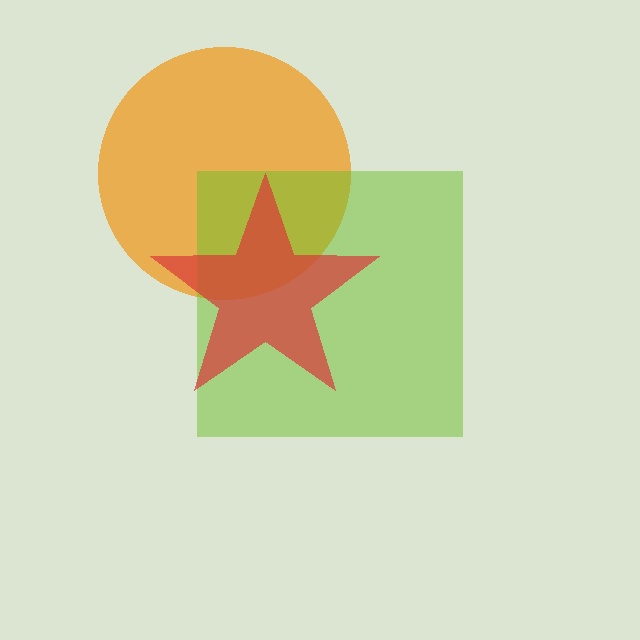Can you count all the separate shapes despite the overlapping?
Yes, there are 3 separate shapes.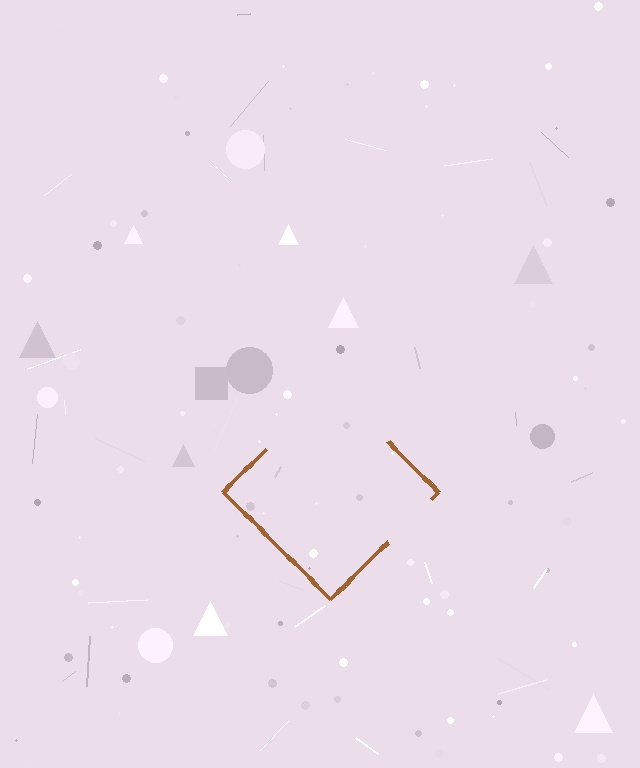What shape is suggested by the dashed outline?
The dashed outline suggests a diamond.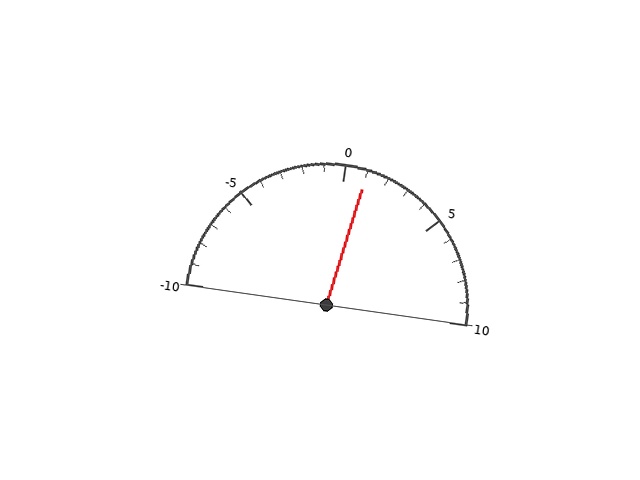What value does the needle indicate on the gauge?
The needle indicates approximately 1.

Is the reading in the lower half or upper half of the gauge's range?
The reading is in the upper half of the range (-10 to 10).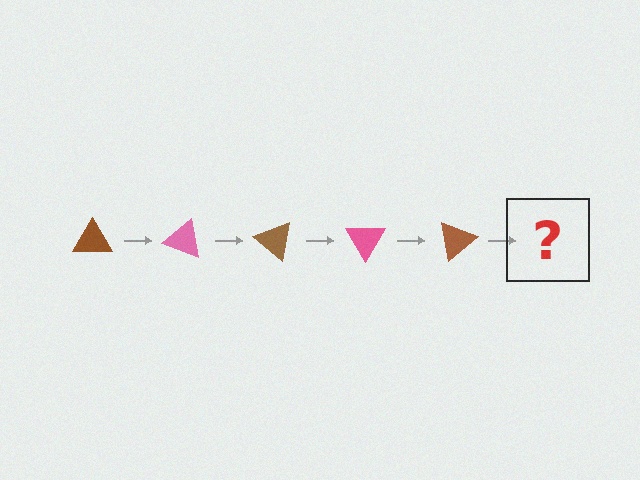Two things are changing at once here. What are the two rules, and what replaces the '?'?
The two rules are that it rotates 20 degrees each step and the color cycles through brown and pink. The '?' should be a pink triangle, rotated 100 degrees from the start.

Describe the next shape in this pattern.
It should be a pink triangle, rotated 100 degrees from the start.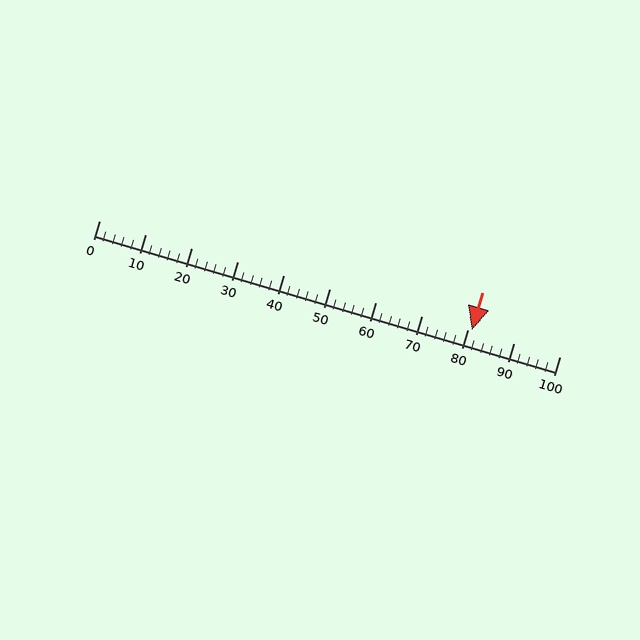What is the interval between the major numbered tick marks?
The major tick marks are spaced 10 units apart.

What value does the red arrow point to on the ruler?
The red arrow points to approximately 81.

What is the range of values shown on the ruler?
The ruler shows values from 0 to 100.